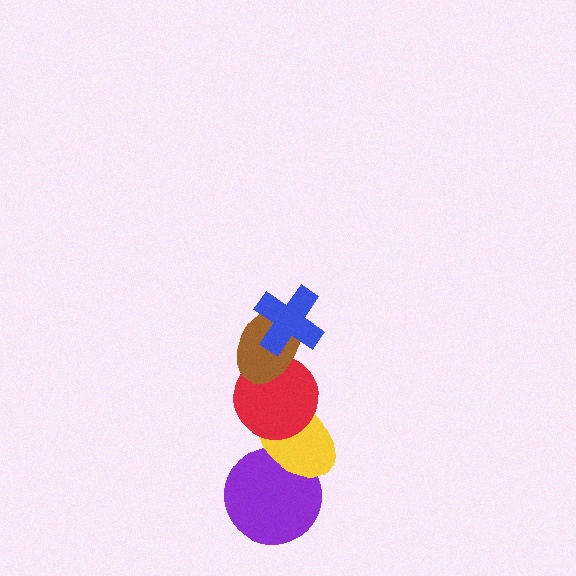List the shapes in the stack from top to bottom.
From top to bottom: the blue cross, the brown ellipse, the red circle, the yellow ellipse, the purple circle.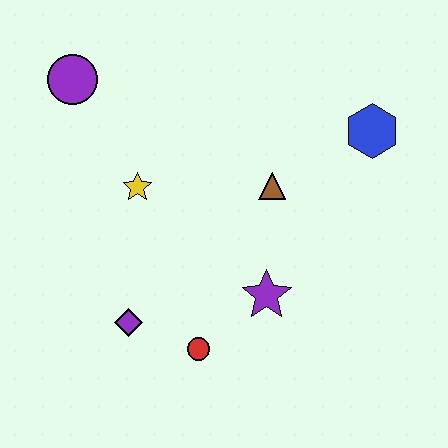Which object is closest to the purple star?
The red circle is closest to the purple star.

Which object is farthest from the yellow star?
The blue hexagon is farthest from the yellow star.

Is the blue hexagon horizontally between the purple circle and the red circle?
No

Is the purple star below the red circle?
No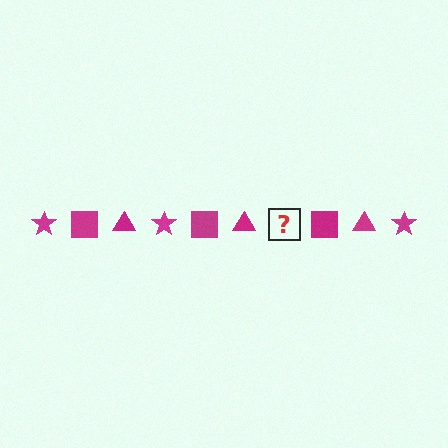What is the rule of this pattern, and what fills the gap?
The rule is that the pattern cycles through star, square, triangle shapes in magenta. The gap should be filled with a magenta star.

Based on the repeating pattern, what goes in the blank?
The blank should be a magenta star.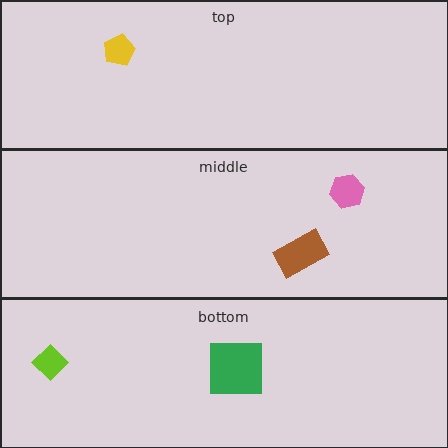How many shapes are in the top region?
1.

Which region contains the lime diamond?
The bottom region.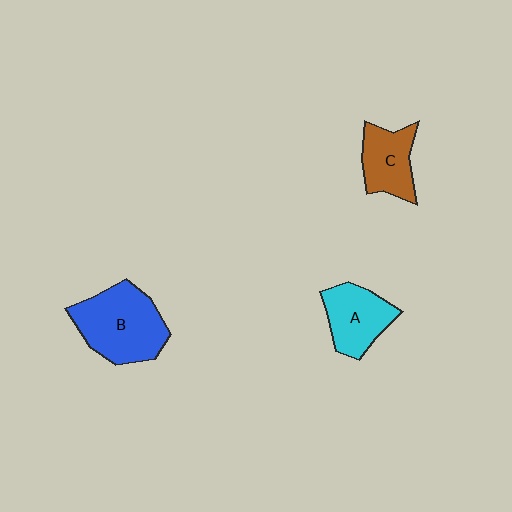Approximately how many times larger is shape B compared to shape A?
Approximately 1.5 times.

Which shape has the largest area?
Shape B (blue).